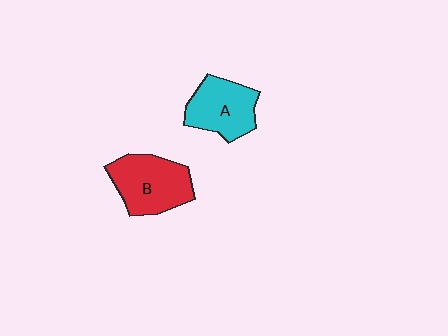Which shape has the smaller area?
Shape A (cyan).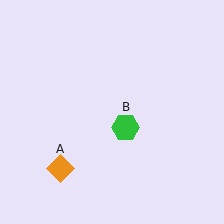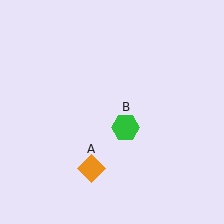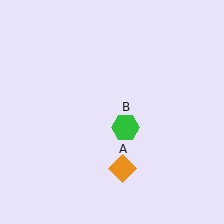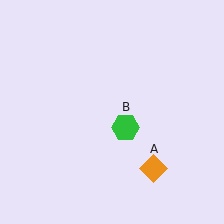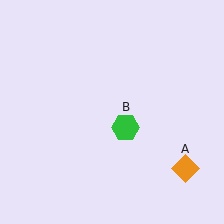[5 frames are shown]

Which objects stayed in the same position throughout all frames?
Green hexagon (object B) remained stationary.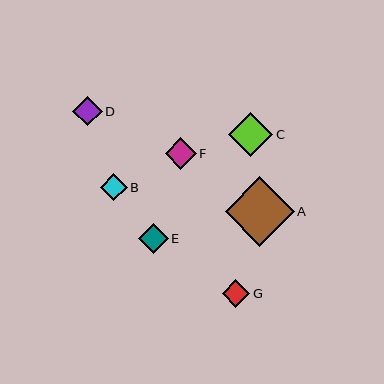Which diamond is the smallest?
Diamond B is the smallest with a size of approximately 27 pixels.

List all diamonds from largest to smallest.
From largest to smallest: A, C, F, E, D, G, B.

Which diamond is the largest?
Diamond A is the largest with a size of approximately 69 pixels.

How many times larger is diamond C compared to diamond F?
Diamond C is approximately 1.4 times the size of diamond F.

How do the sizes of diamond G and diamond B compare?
Diamond G and diamond B are approximately the same size.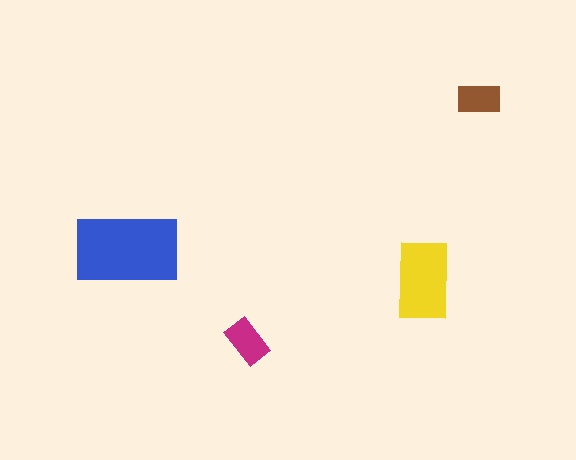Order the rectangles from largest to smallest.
the blue one, the yellow one, the magenta one, the brown one.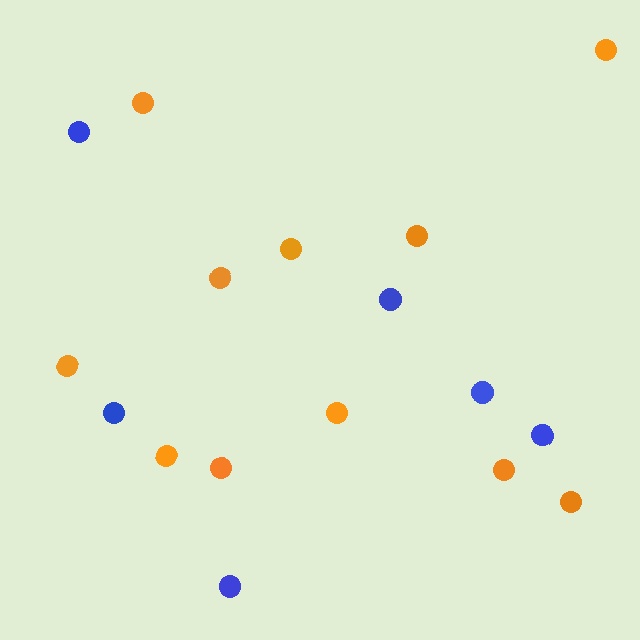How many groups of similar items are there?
There are 2 groups: one group of blue circles (6) and one group of orange circles (11).